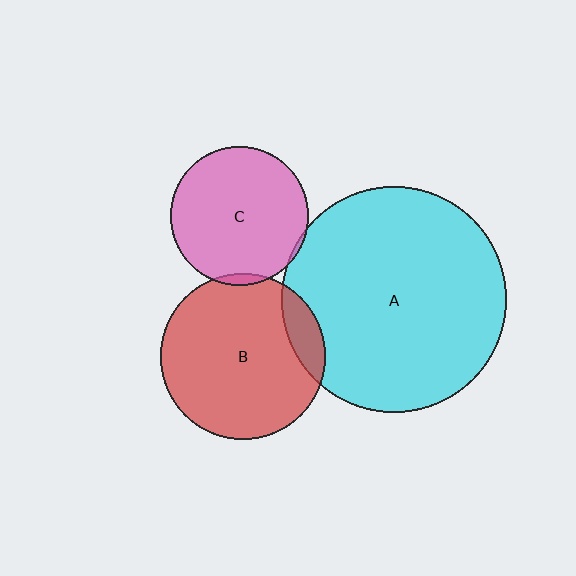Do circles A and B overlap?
Yes.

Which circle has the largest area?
Circle A (cyan).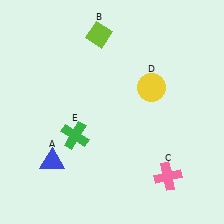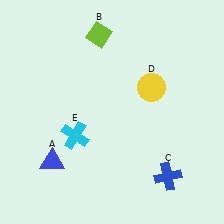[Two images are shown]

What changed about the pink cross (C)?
In Image 1, C is pink. In Image 2, it changed to blue.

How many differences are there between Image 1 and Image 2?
There are 2 differences between the two images.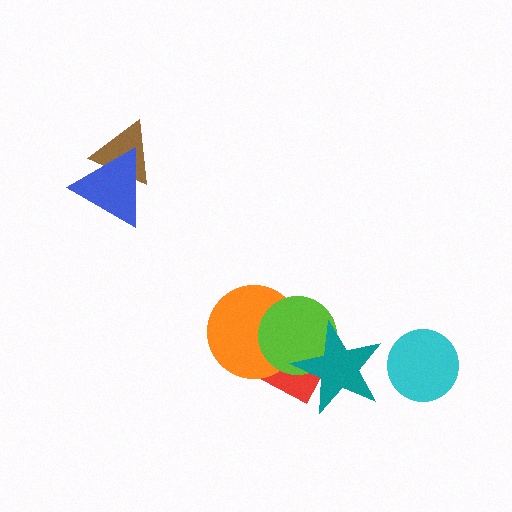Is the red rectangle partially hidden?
Yes, it is partially covered by another shape.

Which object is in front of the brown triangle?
The blue triangle is in front of the brown triangle.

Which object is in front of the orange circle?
The lime circle is in front of the orange circle.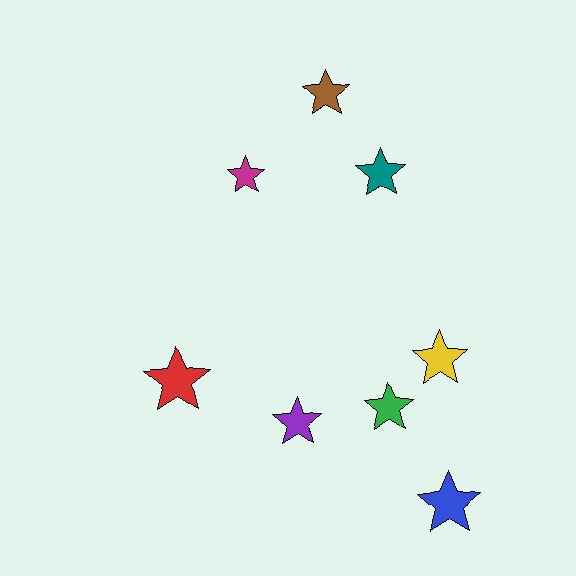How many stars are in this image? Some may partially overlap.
There are 8 stars.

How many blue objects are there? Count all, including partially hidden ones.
There is 1 blue object.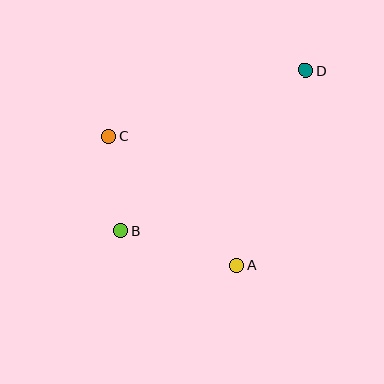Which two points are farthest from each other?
Points B and D are farthest from each other.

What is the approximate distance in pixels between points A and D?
The distance between A and D is approximately 207 pixels.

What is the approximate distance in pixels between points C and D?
The distance between C and D is approximately 207 pixels.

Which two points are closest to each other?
Points B and C are closest to each other.